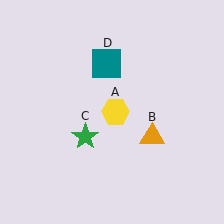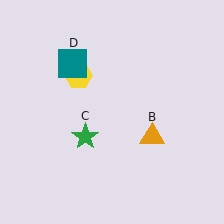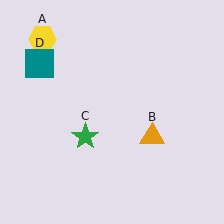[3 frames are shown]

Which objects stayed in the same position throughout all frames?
Orange triangle (object B) and green star (object C) remained stationary.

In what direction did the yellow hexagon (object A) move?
The yellow hexagon (object A) moved up and to the left.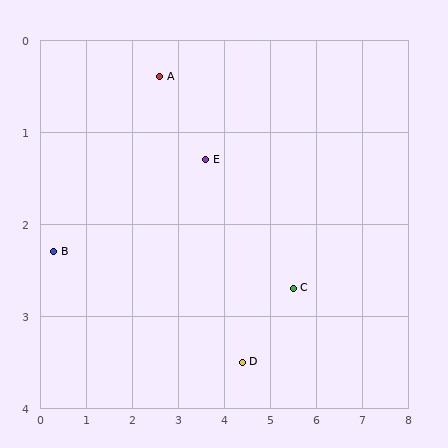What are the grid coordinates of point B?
Point B is at approximately (0.3, 2.3).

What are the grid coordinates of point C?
Point C is at approximately (5.5, 2.7).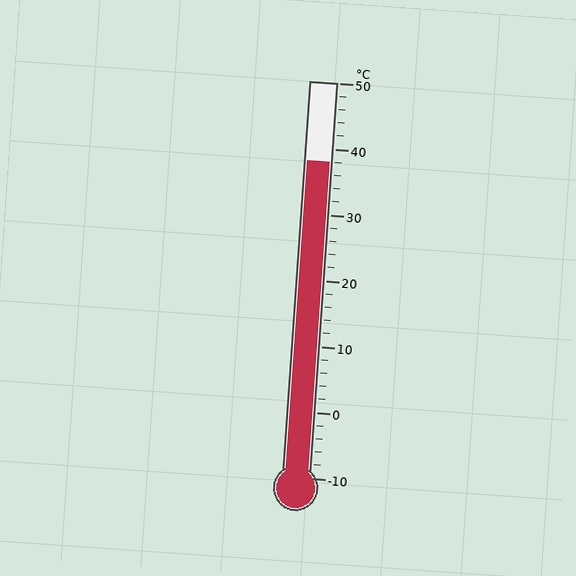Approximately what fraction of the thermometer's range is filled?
The thermometer is filled to approximately 80% of its range.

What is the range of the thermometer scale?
The thermometer scale ranges from -10°C to 50°C.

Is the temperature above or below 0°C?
The temperature is above 0°C.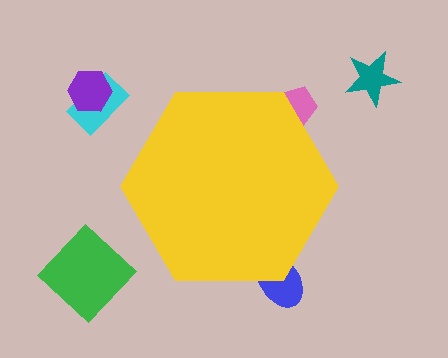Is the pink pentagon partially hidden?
Yes, the pink pentagon is partially hidden behind the yellow hexagon.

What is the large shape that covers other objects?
A yellow hexagon.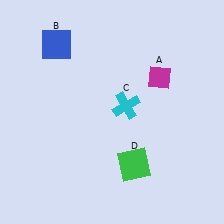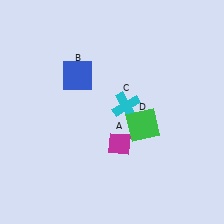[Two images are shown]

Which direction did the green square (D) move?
The green square (D) moved up.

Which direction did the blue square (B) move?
The blue square (B) moved down.